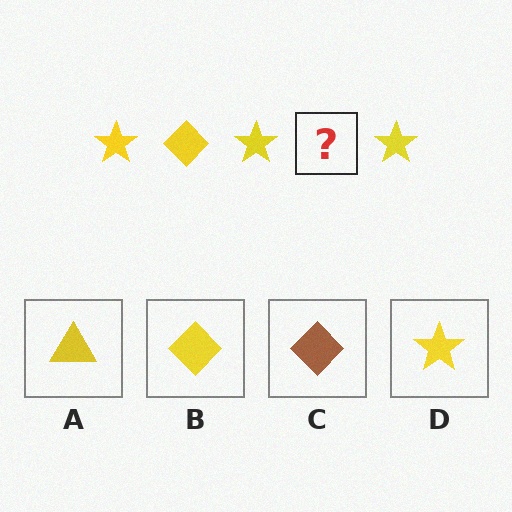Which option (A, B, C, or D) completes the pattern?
B.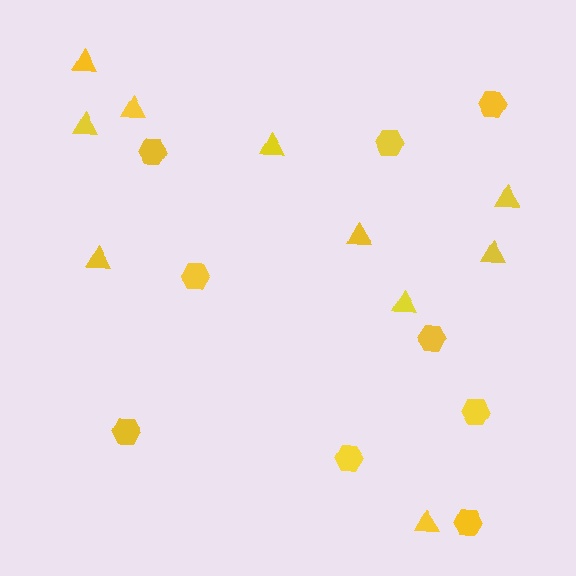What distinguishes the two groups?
There are 2 groups: one group of triangles (10) and one group of hexagons (9).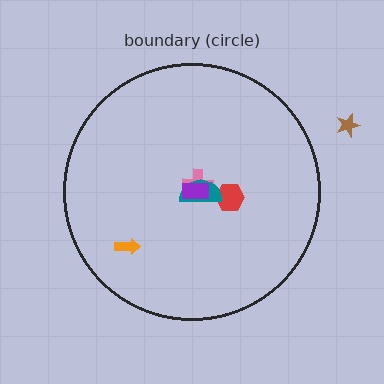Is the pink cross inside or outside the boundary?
Inside.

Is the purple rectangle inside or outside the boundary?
Inside.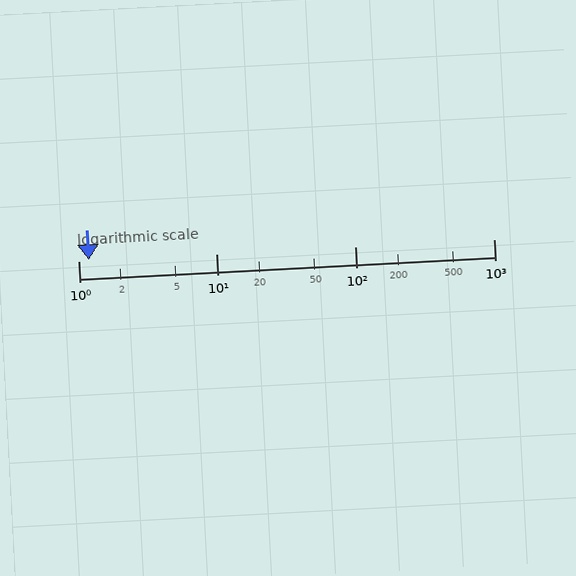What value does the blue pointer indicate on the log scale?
The pointer indicates approximately 1.2.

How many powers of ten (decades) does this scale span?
The scale spans 3 decades, from 1 to 1000.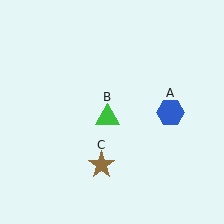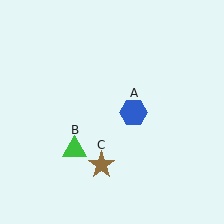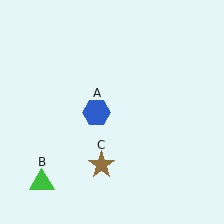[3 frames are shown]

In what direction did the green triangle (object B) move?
The green triangle (object B) moved down and to the left.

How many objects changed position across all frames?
2 objects changed position: blue hexagon (object A), green triangle (object B).